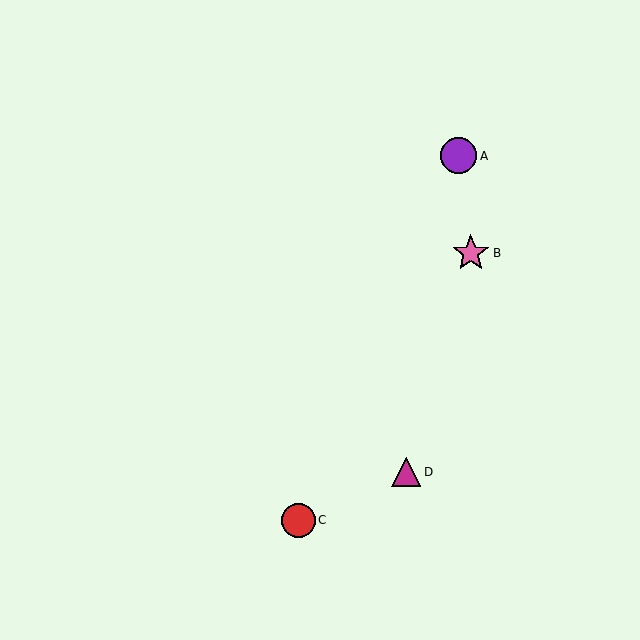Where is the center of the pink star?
The center of the pink star is at (471, 253).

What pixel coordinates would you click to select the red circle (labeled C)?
Click at (298, 520) to select the red circle C.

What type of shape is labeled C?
Shape C is a red circle.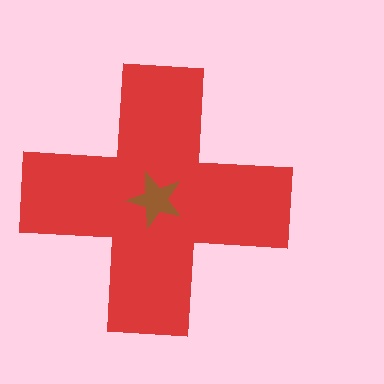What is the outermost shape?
The red cross.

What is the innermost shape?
The brown star.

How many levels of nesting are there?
2.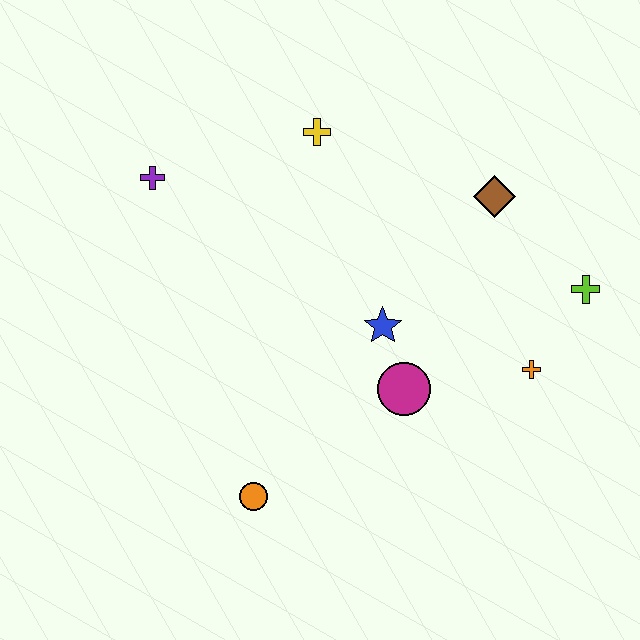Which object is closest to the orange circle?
The magenta circle is closest to the orange circle.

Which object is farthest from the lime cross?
The purple cross is farthest from the lime cross.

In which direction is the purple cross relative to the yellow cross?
The purple cross is to the left of the yellow cross.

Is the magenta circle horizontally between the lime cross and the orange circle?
Yes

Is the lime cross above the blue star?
Yes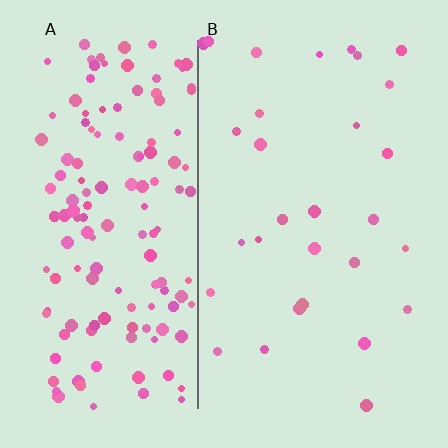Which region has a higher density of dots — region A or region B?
A (the left).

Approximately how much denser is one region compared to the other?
Approximately 5.0× — region A over region B.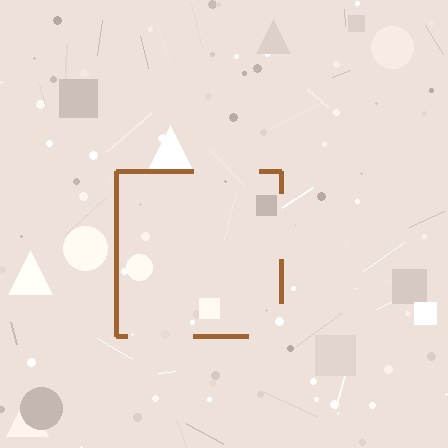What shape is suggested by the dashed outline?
The dashed outline suggests a square.